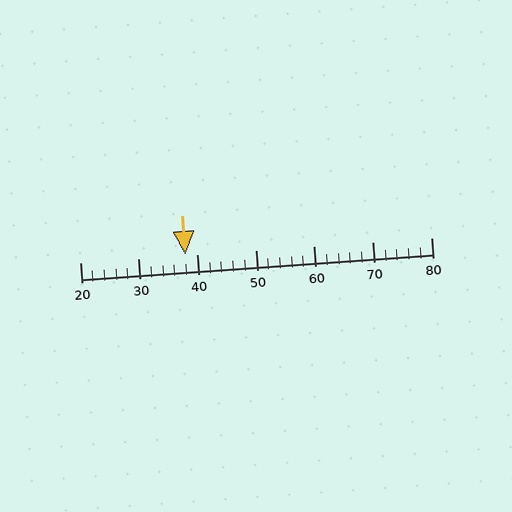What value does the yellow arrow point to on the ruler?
The yellow arrow points to approximately 38.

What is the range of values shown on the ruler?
The ruler shows values from 20 to 80.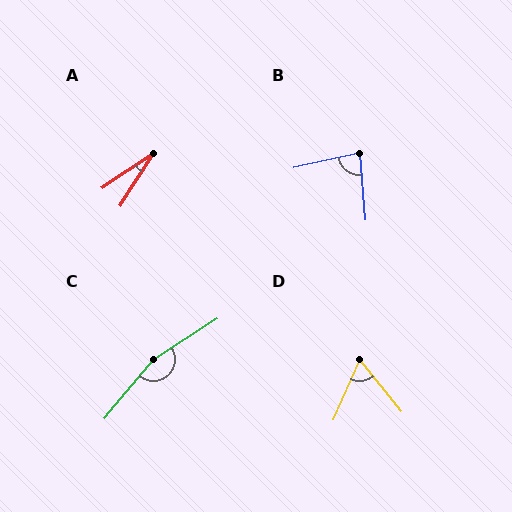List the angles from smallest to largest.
A (23°), D (63°), B (82°), C (163°).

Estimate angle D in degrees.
Approximately 63 degrees.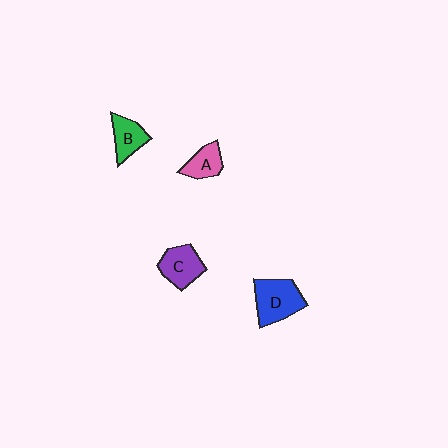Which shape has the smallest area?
Shape A (pink).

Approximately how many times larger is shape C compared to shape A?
Approximately 1.3 times.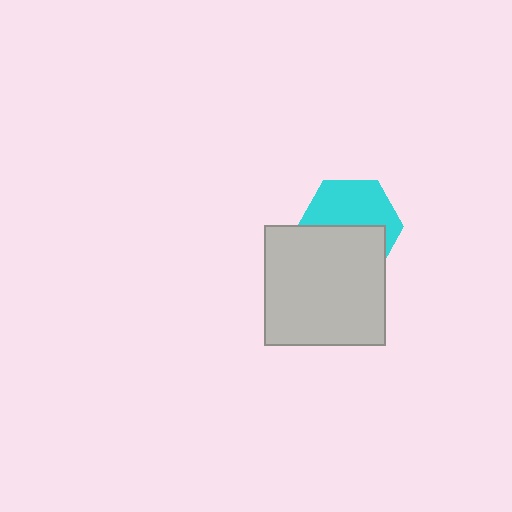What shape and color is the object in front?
The object in front is a light gray square.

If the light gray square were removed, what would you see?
You would see the complete cyan hexagon.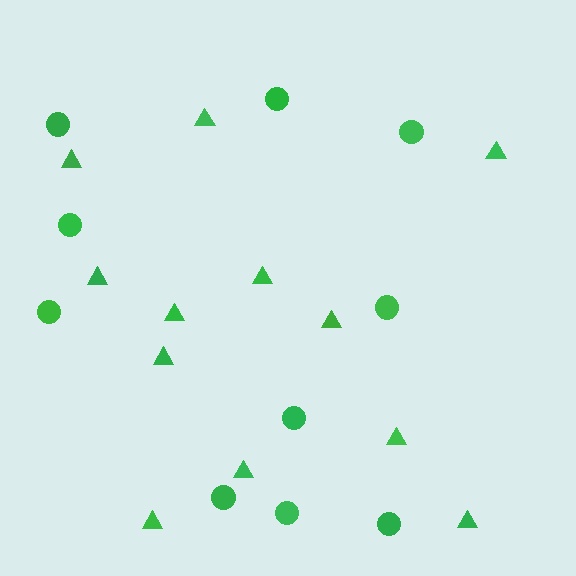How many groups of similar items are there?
There are 2 groups: one group of triangles (12) and one group of circles (10).